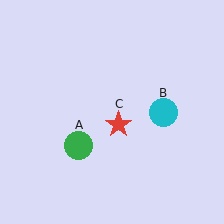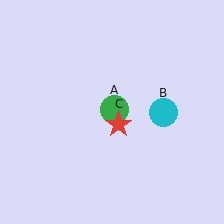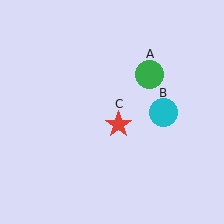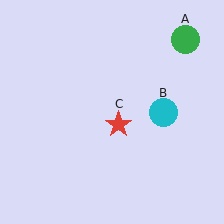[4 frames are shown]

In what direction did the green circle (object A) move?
The green circle (object A) moved up and to the right.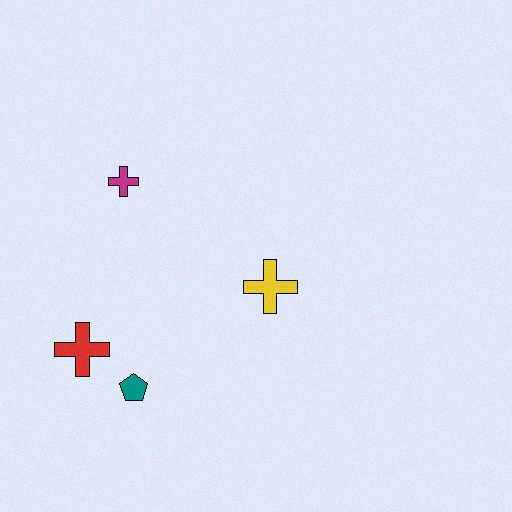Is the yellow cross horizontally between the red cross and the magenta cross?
No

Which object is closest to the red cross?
The teal pentagon is closest to the red cross.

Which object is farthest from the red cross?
The yellow cross is farthest from the red cross.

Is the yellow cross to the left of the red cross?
No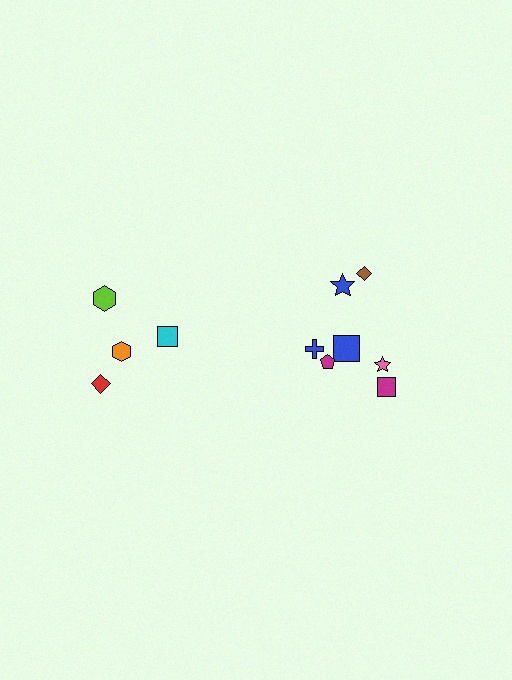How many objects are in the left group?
There are 4 objects.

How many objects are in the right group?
There are 7 objects.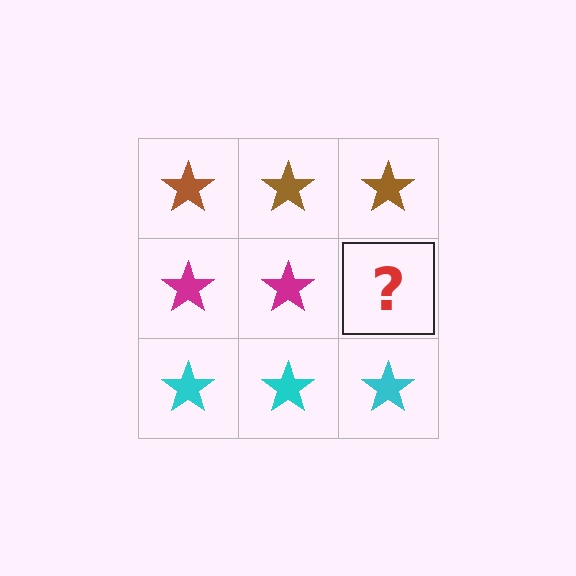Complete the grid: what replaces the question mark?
The question mark should be replaced with a magenta star.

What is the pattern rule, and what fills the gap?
The rule is that each row has a consistent color. The gap should be filled with a magenta star.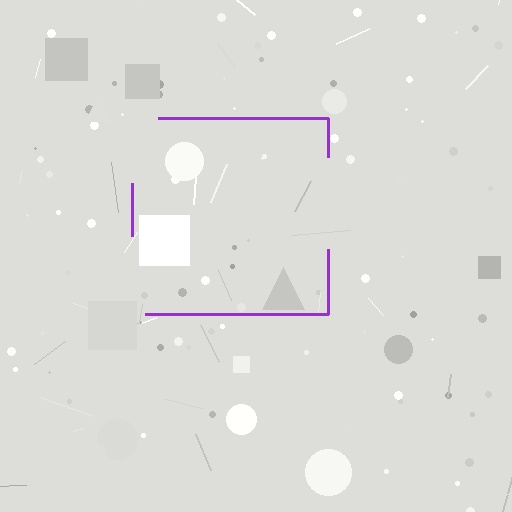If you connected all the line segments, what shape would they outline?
They would outline a square.